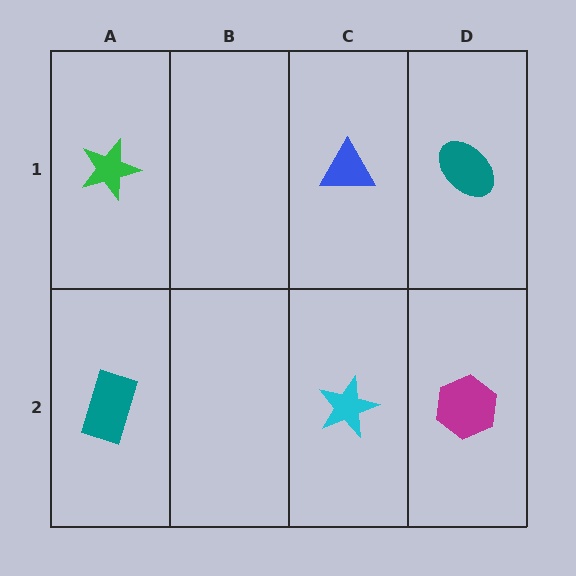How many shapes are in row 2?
3 shapes.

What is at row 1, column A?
A green star.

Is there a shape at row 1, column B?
No, that cell is empty.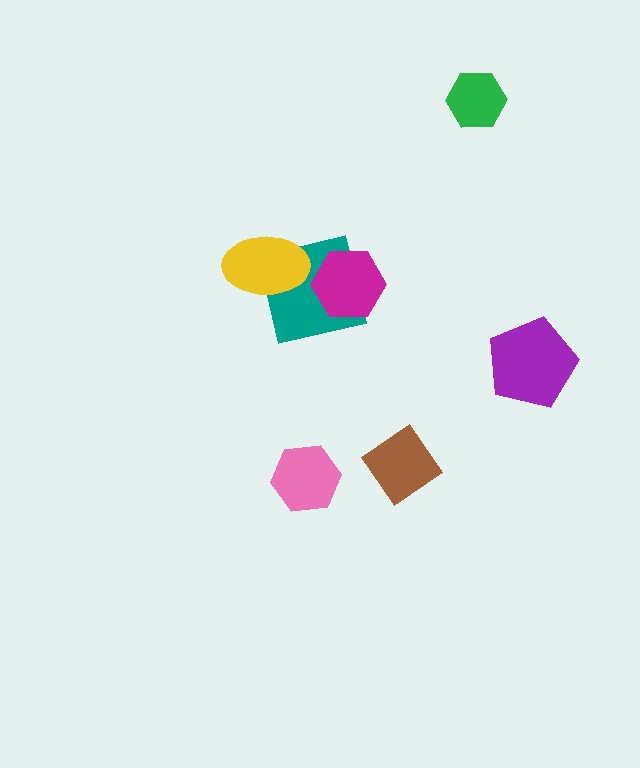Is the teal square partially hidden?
Yes, it is partially covered by another shape.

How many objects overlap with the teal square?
2 objects overlap with the teal square.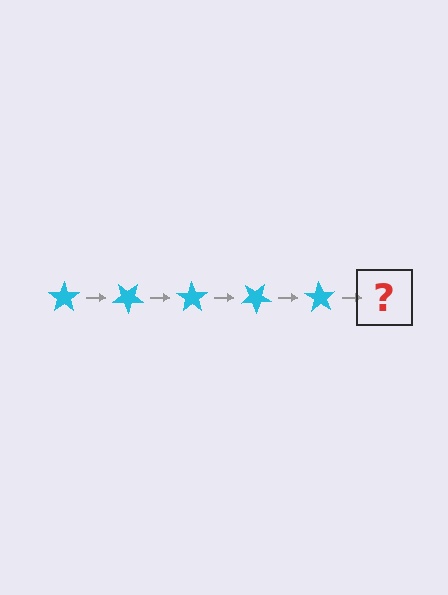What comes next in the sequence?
The next element should be a cyan star rotated 175 degrees.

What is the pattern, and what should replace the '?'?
The pattern is that the star rotates 35 degrees each step. The '?' should be a cyan star rotated 175 degrees.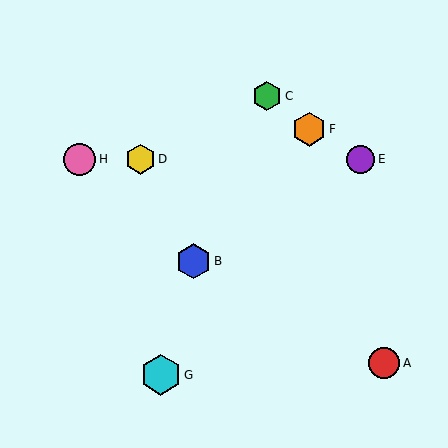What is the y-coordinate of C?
Object C is at y≈96.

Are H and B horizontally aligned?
No, H is at y≈159 and B is at y≈261.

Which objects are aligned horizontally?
Objects D, E, H are aligned horizontally.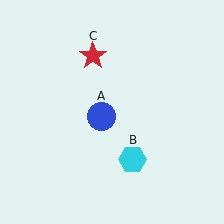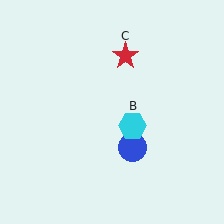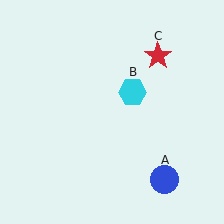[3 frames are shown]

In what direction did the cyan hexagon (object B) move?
The cyan hexagon (object B) moved up.